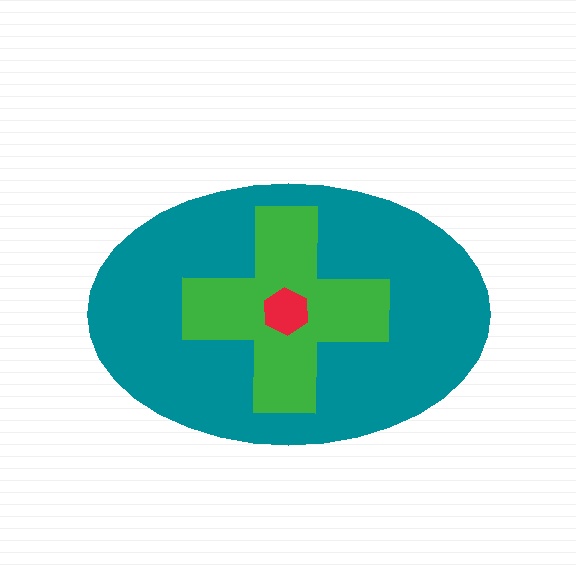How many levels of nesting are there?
3.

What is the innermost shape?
The red hexagon.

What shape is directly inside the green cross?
The red hexagon.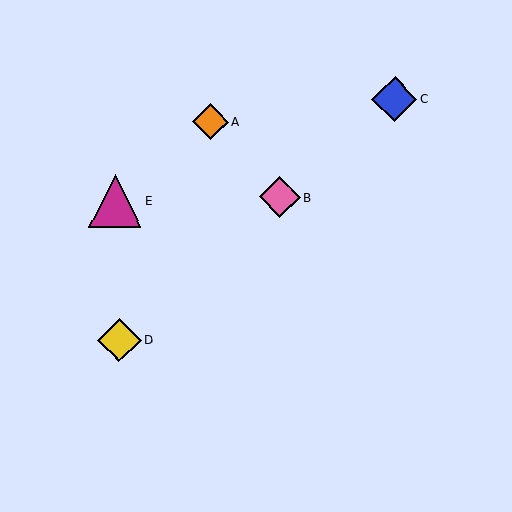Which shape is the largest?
The magenta triangle (labeled E) is the largest.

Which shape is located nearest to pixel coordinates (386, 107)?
The blue diamond (labeled C) at (395, 99) is nearest to that location.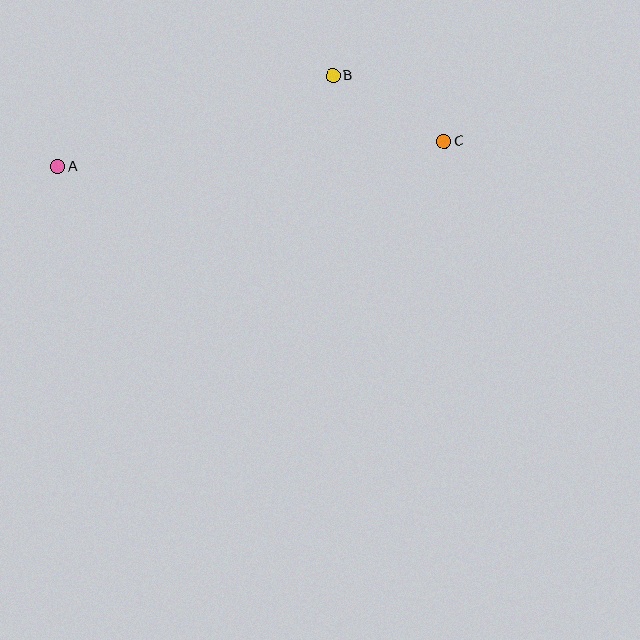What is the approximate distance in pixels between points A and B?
The distance between A and B is approximately 290 pixels.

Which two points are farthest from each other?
Points A and C are farthest from each other.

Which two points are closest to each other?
Points B and C are closest to each other.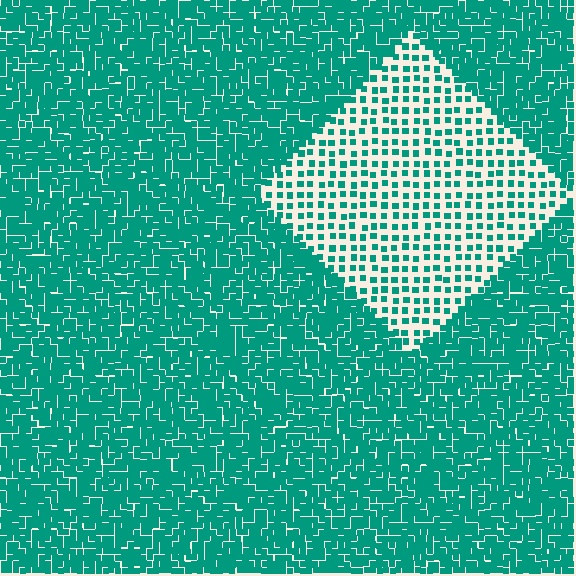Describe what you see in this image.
The image contains small teal elements arranged at two different densities. A diamond-shaped region is visible where the elements are less densely packed than the surrounding area.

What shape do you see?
I see a diamond.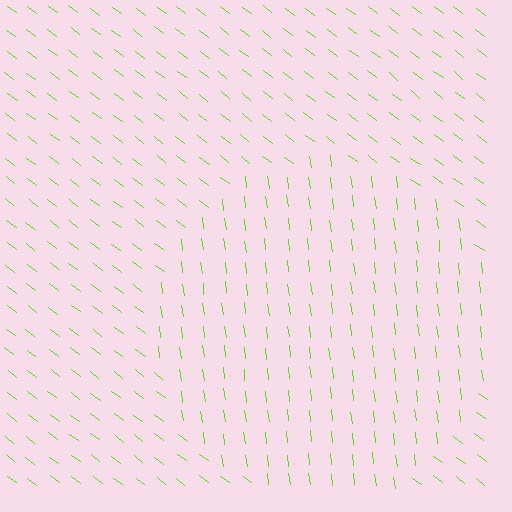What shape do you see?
I see a circle.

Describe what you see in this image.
The image is filled with small lime line segments. A circle region in the image has lines oriented differently from the surrounding lines, creating a visible texture boundary.